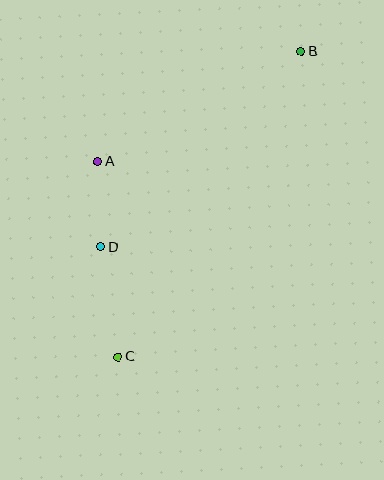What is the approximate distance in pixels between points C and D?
The distance between C and D is approximately 111 pixels.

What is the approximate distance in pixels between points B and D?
The distance between B and D is approximately 280 pixels.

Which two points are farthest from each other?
Points B and C are farthest from each other.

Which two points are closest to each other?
Points A and D are closest to each other.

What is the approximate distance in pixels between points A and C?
The distance between A and C is approximately 196 pixels.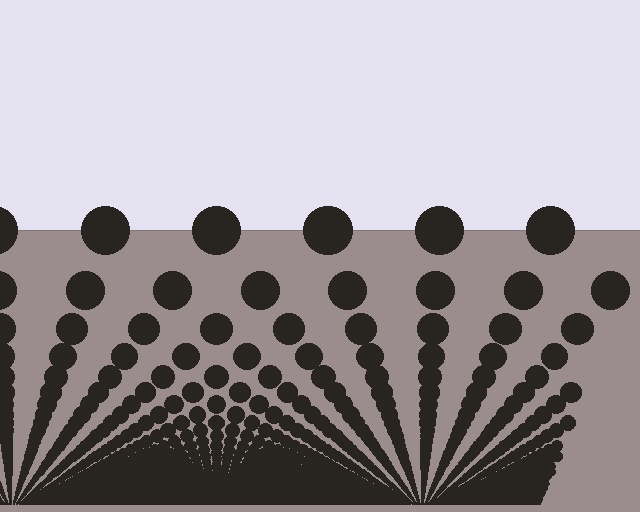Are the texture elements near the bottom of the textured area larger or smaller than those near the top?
Smaller. The gradient is inverted — elements near the bottom are smaller and denser.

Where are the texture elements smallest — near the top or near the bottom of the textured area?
Near the bottom.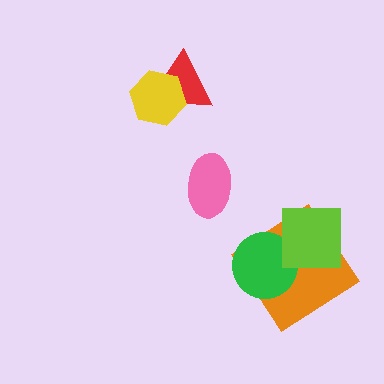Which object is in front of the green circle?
The lime square is in front of the green circle.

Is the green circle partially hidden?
Yes, it is partially covered by another shape.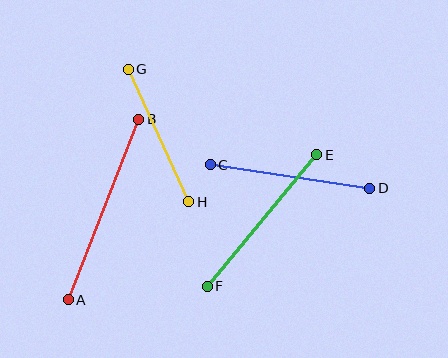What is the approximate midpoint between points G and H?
The midpoint is at approximately (159, 136) pixels.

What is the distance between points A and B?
The distance is approximately 194 pixels.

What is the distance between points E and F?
The distance is approximately 171 pixels.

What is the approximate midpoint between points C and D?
The midpoint is at approximately (290, 177) pixels.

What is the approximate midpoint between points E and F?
The midpoint is at approximately (262, 220) pixels.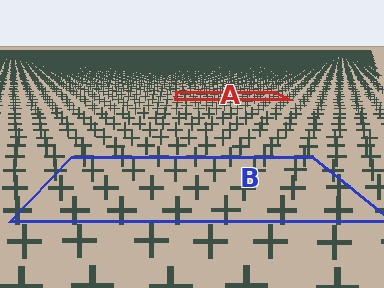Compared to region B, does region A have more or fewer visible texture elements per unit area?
Region A has more texture elements per unit area — they are packed more densely because it is farther away.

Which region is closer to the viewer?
Region B is closer. The texture elements there are larger and more spread out.